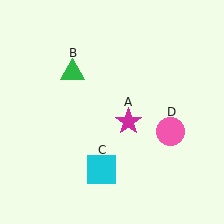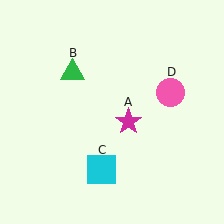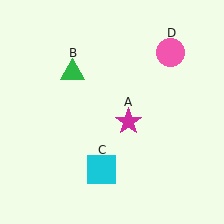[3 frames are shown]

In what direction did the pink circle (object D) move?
The pink circle (object D) moved up.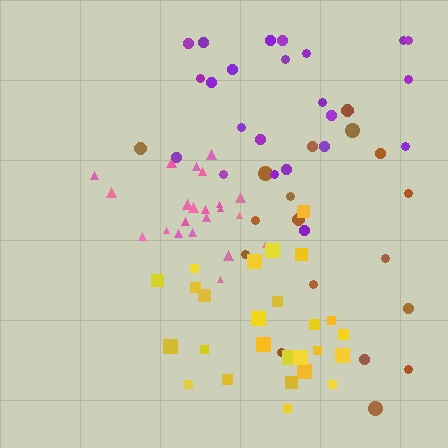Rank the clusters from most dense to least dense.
pink, yellow, purple, brown.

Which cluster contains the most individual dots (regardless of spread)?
Yellow (26).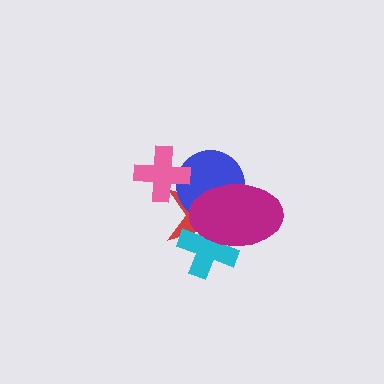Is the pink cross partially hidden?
No, no other shape covers it.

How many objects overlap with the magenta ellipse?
3 objects overlap with the magenta ellipse.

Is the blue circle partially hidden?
Yes, it is partially covered by another shape.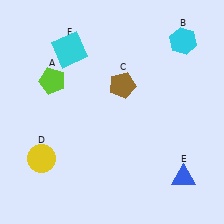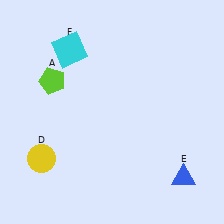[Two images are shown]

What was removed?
The cyan hexagon (B), the brown pentagon (C) were removed in Image 2.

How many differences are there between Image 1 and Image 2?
There are 2 differences between the two images.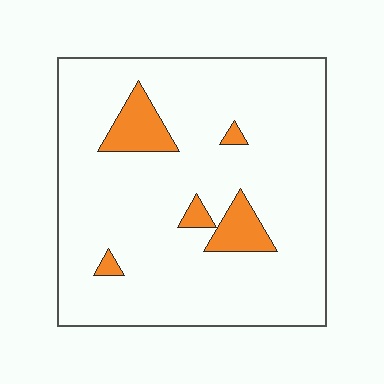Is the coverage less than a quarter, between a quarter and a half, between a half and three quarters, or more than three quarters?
Less than a quarter.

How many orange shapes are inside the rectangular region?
5.